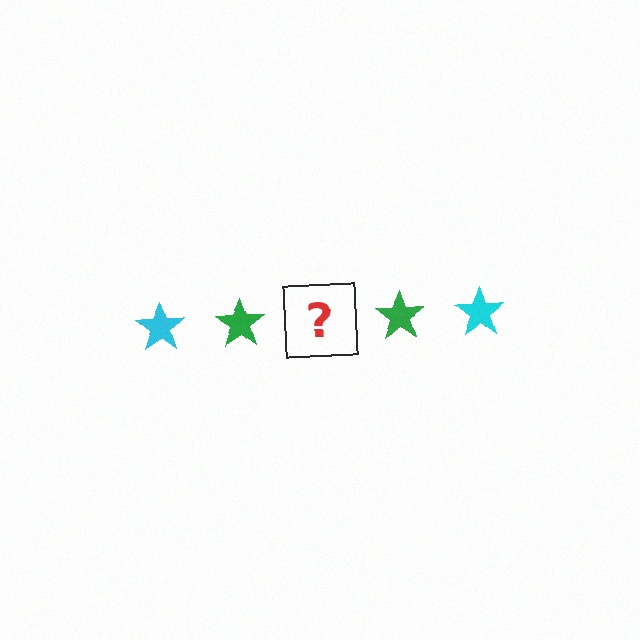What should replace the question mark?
The question mark should be replaced with a cyan star.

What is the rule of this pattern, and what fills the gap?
The rule is that the pattern cycles through cyan, green stars. The gap should be filled with a cyan star.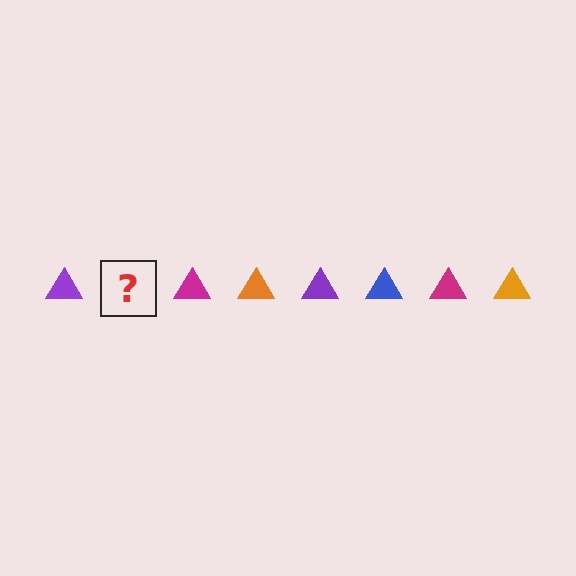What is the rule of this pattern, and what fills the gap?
The rule is that the pattern cycles through purple, blue, magenta, orange triangles. The gap should be filled with a blue triangle.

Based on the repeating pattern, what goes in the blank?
The blank should be a blue triangle.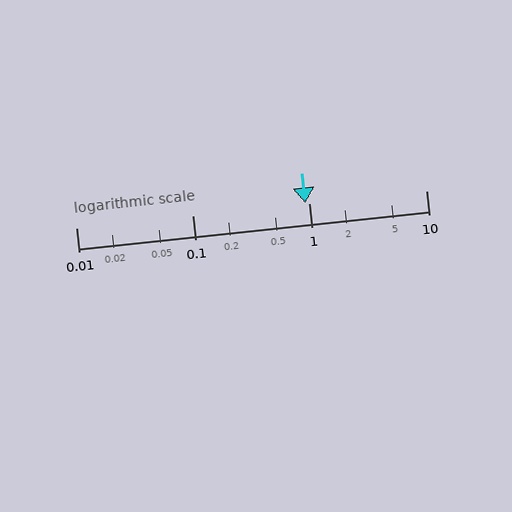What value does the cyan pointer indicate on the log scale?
The pointer indicates approximately 0.93.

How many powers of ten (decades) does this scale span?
The scale spans 3 decades, from 0.01 to 10.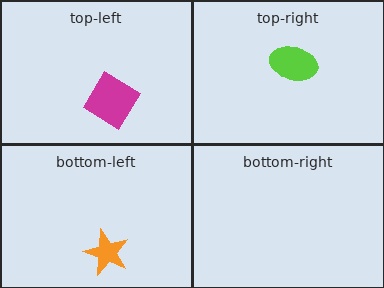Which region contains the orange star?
The bottom-left region.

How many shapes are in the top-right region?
1.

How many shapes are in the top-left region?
1.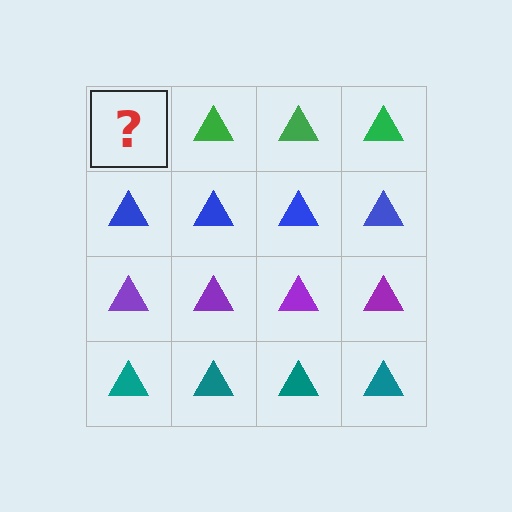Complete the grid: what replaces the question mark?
The question mark should be replaced with a green triangle.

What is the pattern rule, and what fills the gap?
The rule is that each row has a consistent color. The gap should be filled with a green triangle.